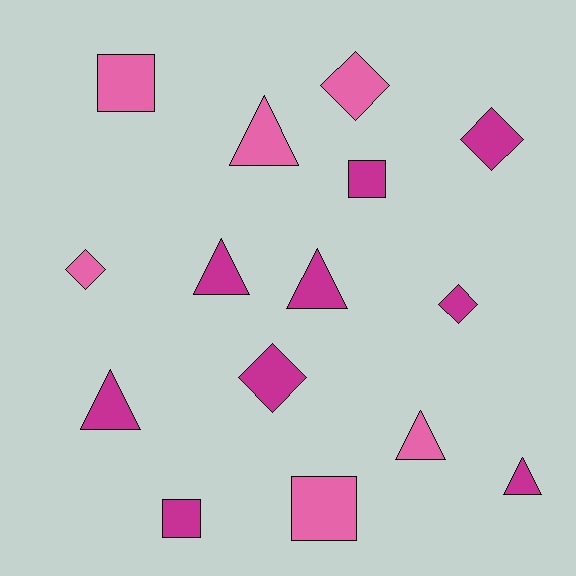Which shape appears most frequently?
Triangle, with 6 objects.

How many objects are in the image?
There are 15 objects.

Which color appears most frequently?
Magenta, with 9 objects.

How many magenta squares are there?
There are 2 magenta squares.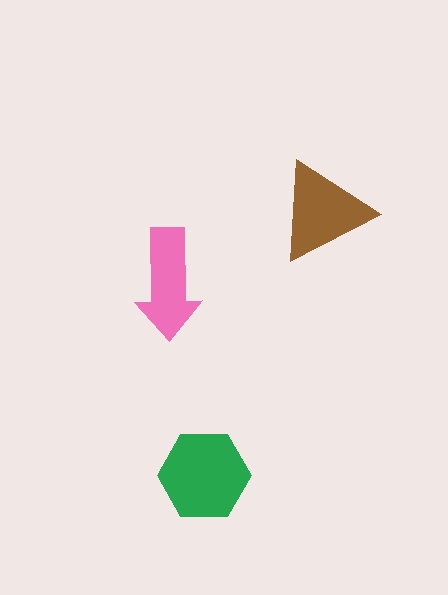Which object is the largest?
The green hexagon.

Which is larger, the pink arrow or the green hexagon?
The green hexagon.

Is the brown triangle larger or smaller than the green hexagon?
Smaller.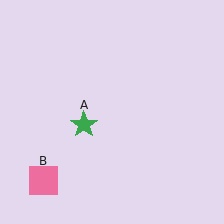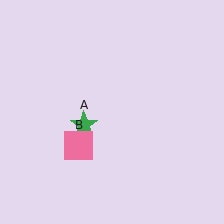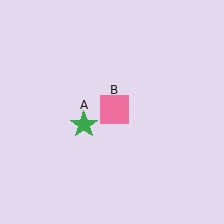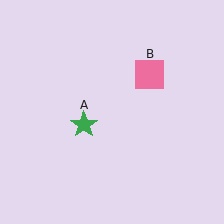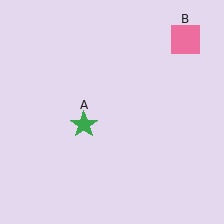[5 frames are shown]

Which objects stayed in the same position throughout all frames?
Green star (object A) remained stationary.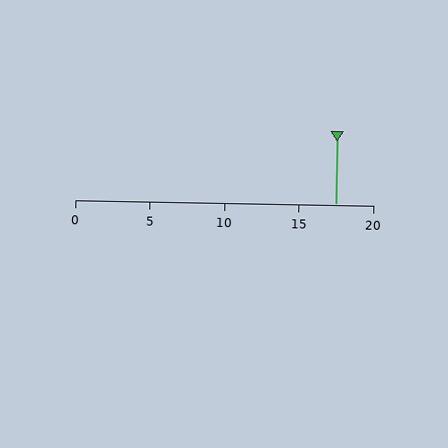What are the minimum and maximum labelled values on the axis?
The axis runs from 0 to 20.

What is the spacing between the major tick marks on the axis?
The major ticks are spaced 5 apart.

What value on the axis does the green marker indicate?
The marker indicates approximately 17.5.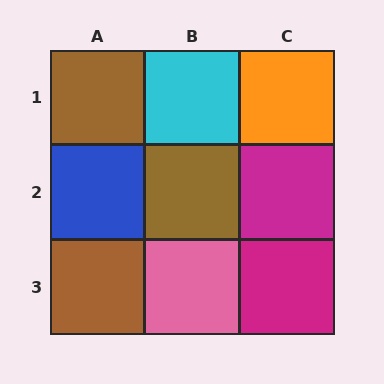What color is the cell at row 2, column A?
Blue.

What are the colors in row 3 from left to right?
Brown, pink, magenta.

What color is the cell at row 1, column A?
Brown.